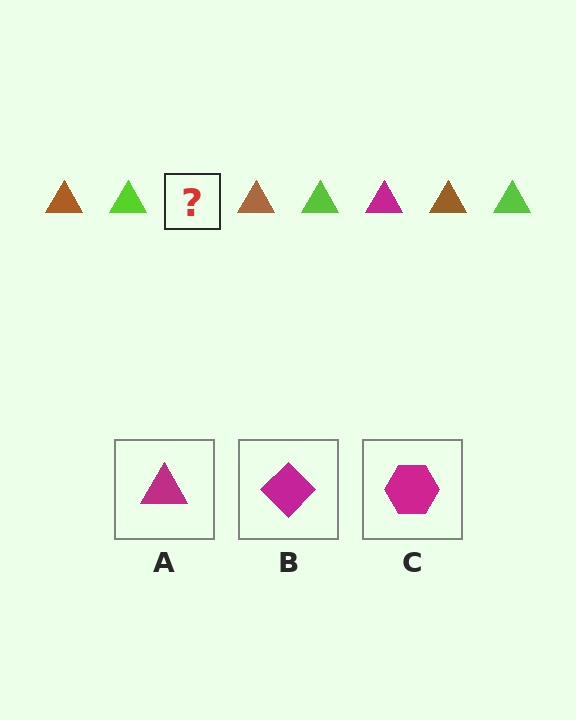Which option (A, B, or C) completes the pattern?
A.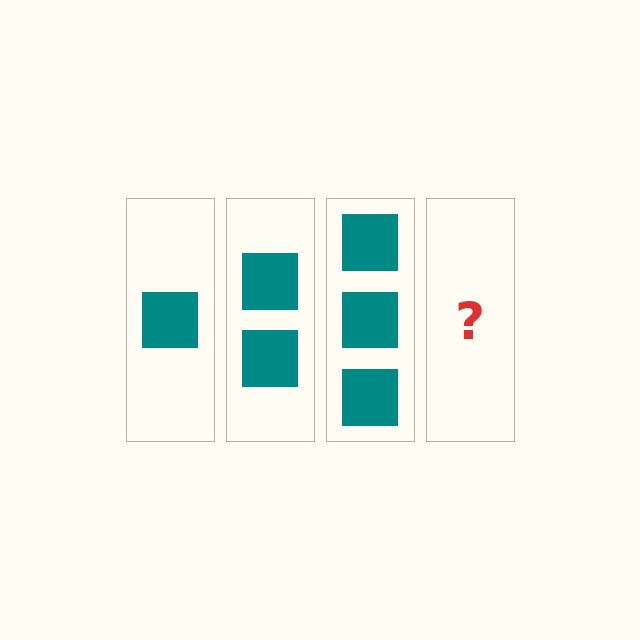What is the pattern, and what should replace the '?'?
The pattern is that each step adds one more square. The '?' should be 4 squares.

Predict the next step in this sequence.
The next step is 4 squares.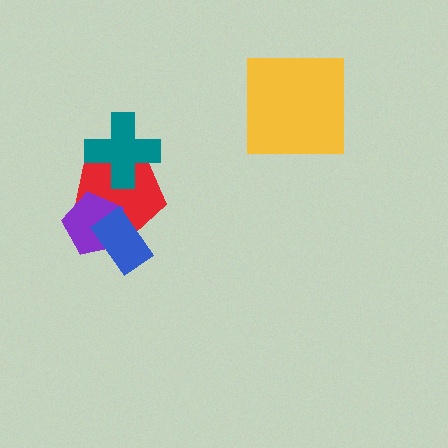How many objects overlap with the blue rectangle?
2 objects overlap with the blue rectangle.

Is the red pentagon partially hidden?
Yes, it is partially covered by another shape.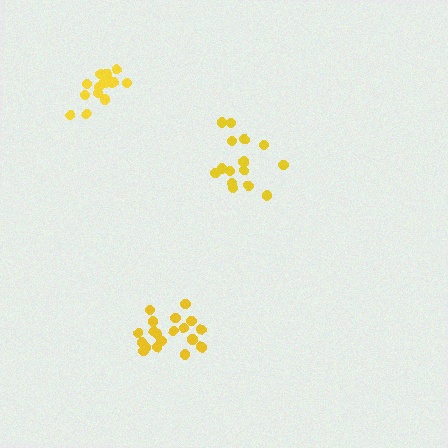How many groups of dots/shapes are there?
There are 3 groups.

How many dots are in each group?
Group 1: 16 dots, Group 2: 19 dots, Group 3: 16 dots (51 total).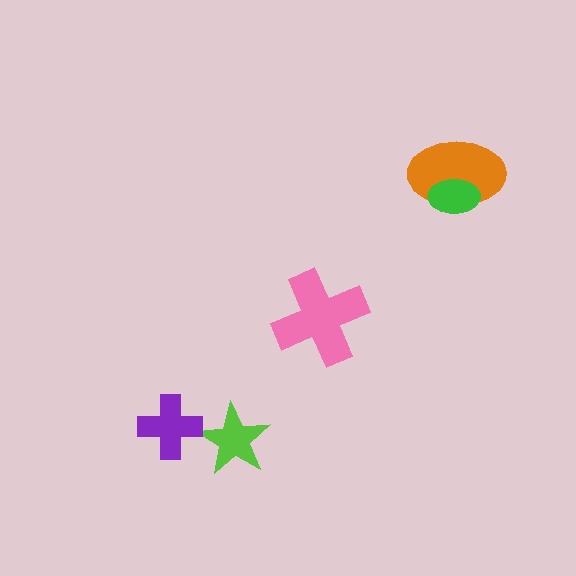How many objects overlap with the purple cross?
0 objects overlap with the purple cross.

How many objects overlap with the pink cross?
0 objects overlap with the pink cross.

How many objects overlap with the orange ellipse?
1 object overlaps with the orange ellipse.